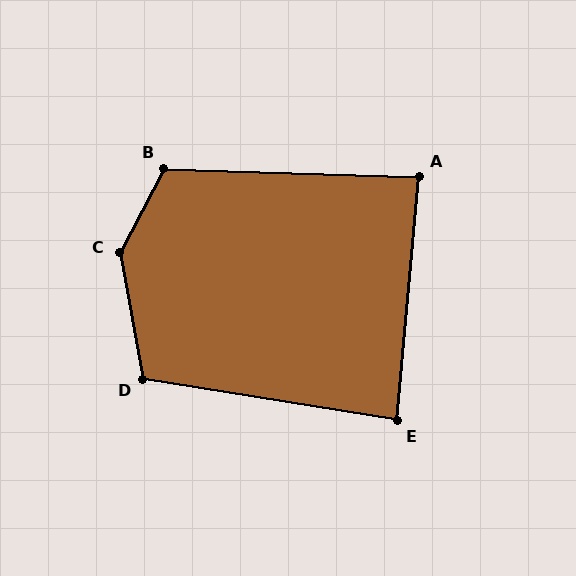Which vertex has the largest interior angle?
C, at approximately 142 degrees.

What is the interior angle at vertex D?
Approximately 109 degrees (obtuse).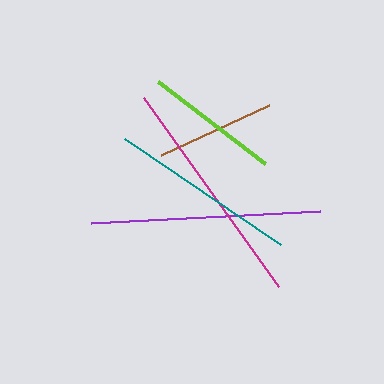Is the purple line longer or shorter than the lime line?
The purple line is longer than the lime line.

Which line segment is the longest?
The magenta line is the longest at approximately 233 pixels.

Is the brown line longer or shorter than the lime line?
The lime line is longer than the brown line.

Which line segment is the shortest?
The brown line is the shortest at approximately 119 pixels.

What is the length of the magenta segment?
The magenta segment is approximately 233 pixels long.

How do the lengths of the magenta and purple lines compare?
The magenta and purple lines are approximately the same length.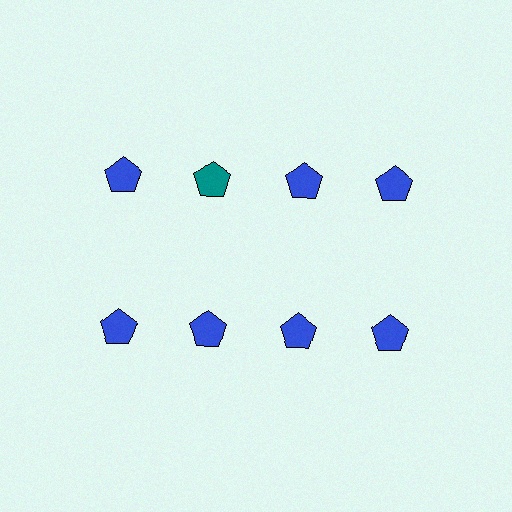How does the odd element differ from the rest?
It has a different color: teal instead of blue.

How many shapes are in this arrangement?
There are 8 shapes arranged in a grid pattern.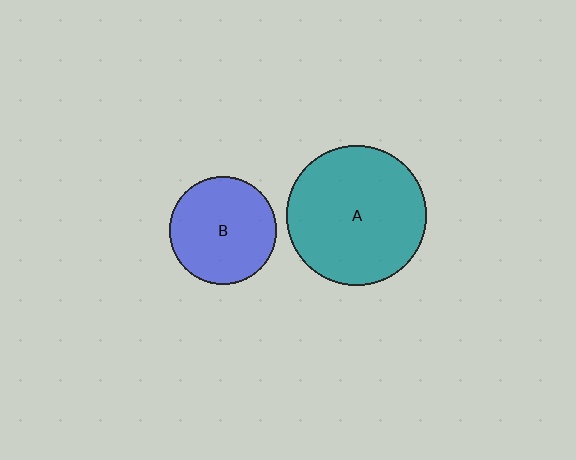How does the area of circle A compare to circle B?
Approximately 1.7 times.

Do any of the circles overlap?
No, none of the circles overlap.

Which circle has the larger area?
Circle A (teal).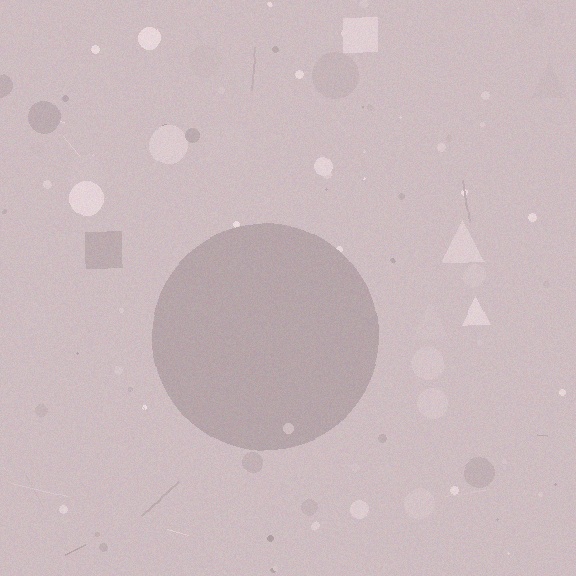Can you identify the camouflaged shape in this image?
The camouflaged shape is a circle.